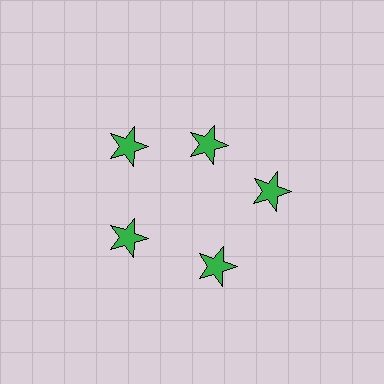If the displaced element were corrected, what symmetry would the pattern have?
It would have 5-fold rotational symmetry — the pattern would map onto itself every 72 degrees.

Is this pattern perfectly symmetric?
No. The 5 green stars are arranged in a ring, but one element near the 1 o'clock position is pulled inward toward the center, breaking the 5-fold rotational symmetry.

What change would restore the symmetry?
The symmetry would be restored by moving it outward, back onto the ring so that all 5 stars sit at equal angles and equal distance from the center.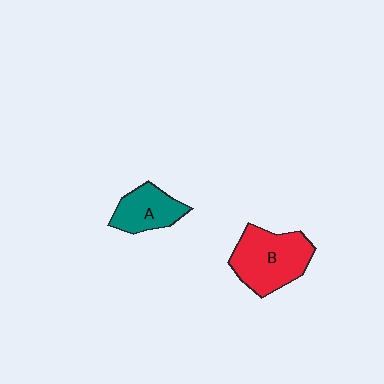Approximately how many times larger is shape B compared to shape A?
Approximately 1.6 times.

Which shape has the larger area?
Shape B (red).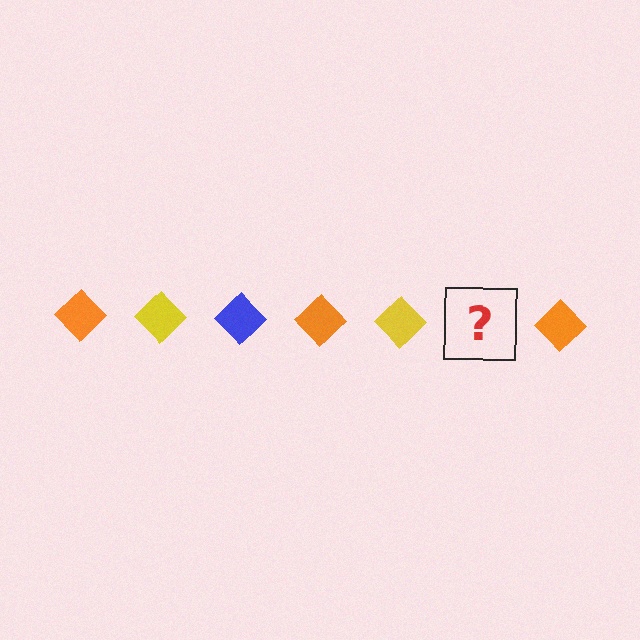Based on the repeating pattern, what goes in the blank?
The blank should be a blue diamond.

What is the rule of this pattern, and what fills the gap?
The rule is that the pattern cycles through orange, yellow, blue diamonds. The gap should be filled with a blue diamond.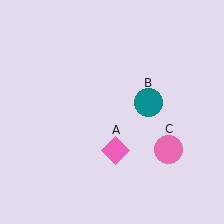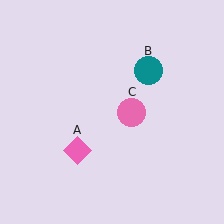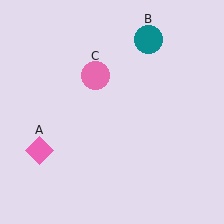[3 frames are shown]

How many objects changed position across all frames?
3 objects changed position: pink diamond (object A), teal circle (object B), pink circle (object C).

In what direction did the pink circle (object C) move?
The pink circle (object C) moved up and to the left.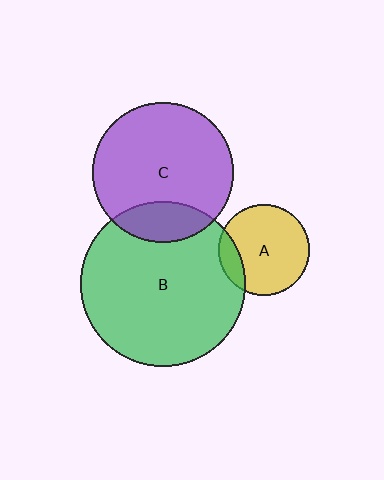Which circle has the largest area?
Circle B (green).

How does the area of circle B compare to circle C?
Approximately 1.4 times.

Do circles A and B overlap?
Yes.